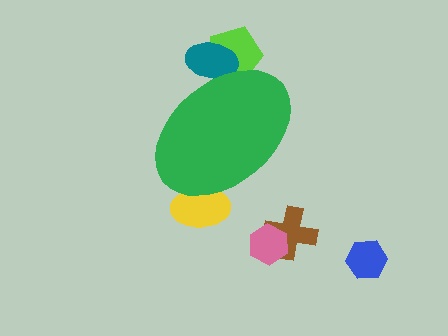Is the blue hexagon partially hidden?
No, the blue hexagon is fully visible.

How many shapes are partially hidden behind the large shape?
3 shapes are partially hidden.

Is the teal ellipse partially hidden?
Yes, the teal ellipse is partially hidden behind the green ellipse.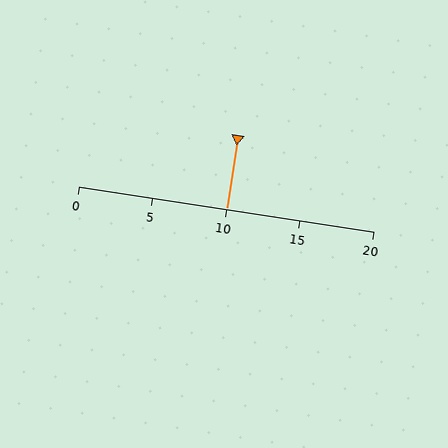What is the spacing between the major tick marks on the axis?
The major ticks are spaced 5 apart.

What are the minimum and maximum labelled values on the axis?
The axis runs from 0 to 20.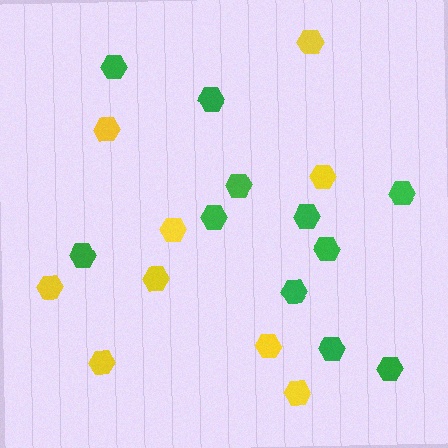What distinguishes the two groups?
There are 2 groups: one group of green hexagons (11) and one group of yellow hexagons (9).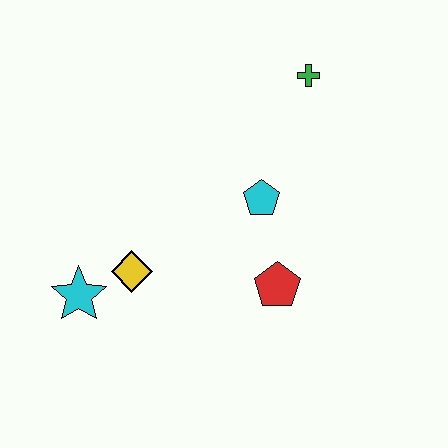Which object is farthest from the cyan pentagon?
The cyan star is farthest from the cyan pentagon.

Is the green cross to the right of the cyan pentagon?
Yes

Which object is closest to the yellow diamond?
The cyan star is closest to the yellow diamond.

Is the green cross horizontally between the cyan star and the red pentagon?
No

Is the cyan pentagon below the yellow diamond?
No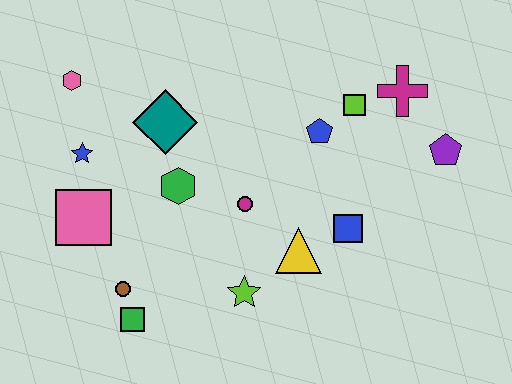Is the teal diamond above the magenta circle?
Yes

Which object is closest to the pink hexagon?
The blue star is closest to the pink hexagon.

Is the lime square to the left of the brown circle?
No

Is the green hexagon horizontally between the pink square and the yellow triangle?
Yes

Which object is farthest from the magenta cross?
The green square is farthest from the magenta cross.